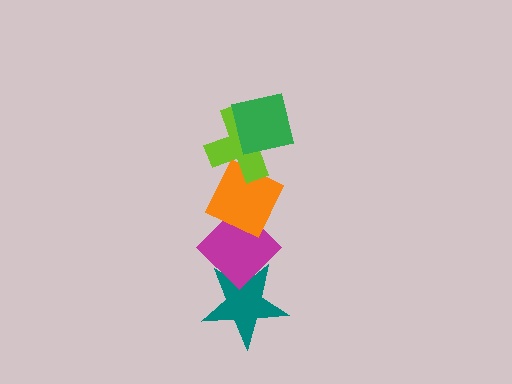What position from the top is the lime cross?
The lime cross is 2nd from the top.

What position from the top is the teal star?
The teal star is 5th from the top.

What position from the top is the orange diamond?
The orange diamond is 3rd from the top.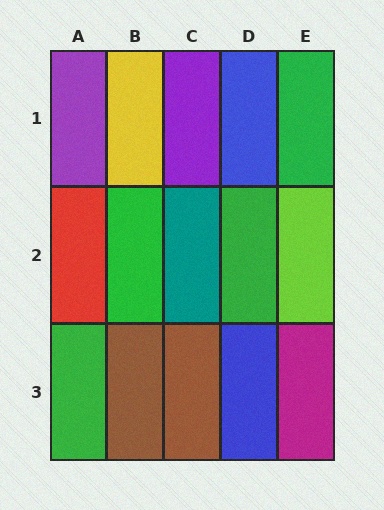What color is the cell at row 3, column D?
Blue.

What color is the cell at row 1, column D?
Blue.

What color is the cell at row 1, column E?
Green.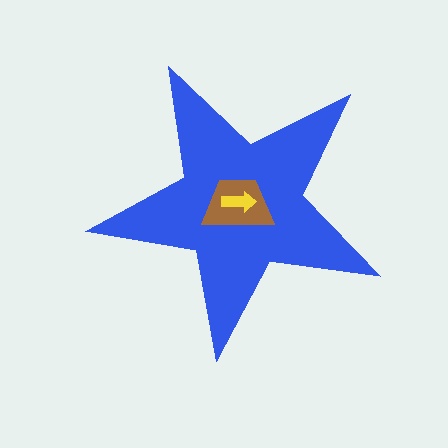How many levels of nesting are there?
3.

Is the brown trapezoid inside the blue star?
Yes.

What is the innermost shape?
The yellow arrow.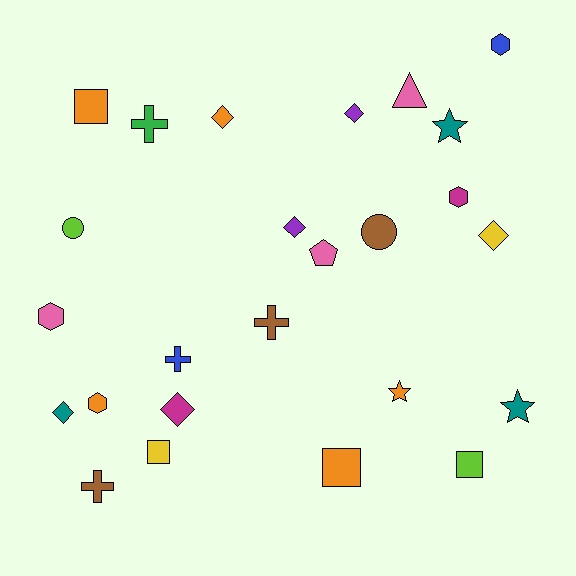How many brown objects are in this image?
There are 3 brown objects.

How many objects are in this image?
There are 25 objects.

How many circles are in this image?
There are 2 circles.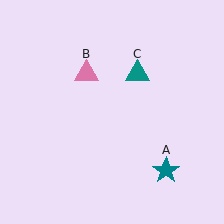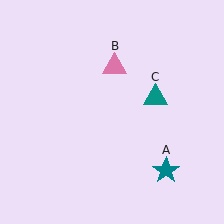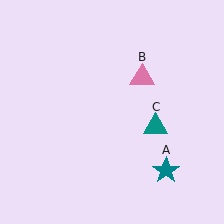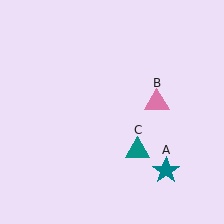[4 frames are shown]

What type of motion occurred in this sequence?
The pink triangle (object B), teal triangle (object C) rotated clockwise around the center of the scene.